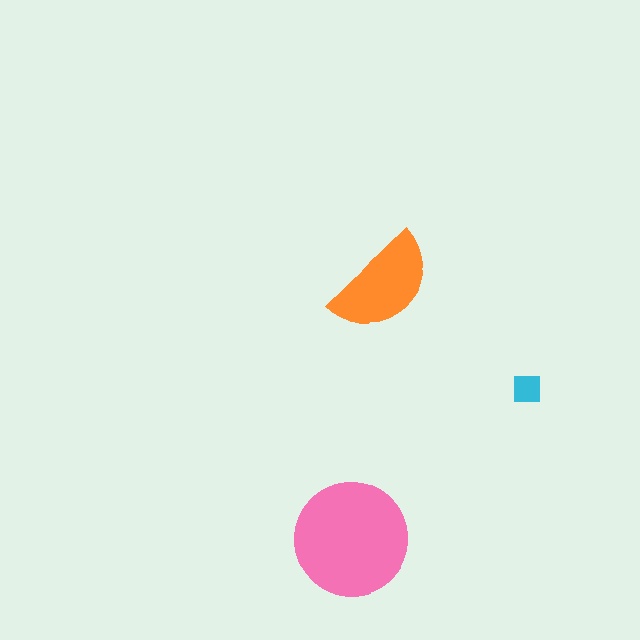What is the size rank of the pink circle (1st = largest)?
1st.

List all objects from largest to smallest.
The pink circle, the orange semicircle, the cyan square.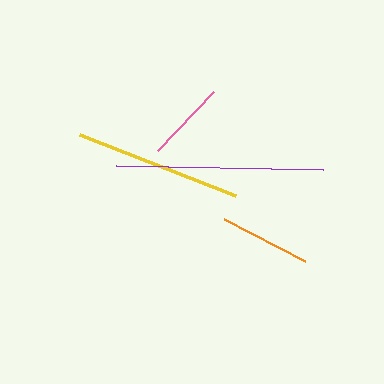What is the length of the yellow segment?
The yellow segment is approximately 168 pixels long.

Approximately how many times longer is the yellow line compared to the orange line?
The yellow line is approximately 1.8 times the length of the orange line.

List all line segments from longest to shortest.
From longest to shortest: purple, yellow, orange, pink.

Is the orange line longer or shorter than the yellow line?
The yellow line is longer than the orange line.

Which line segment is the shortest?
The pink line is the shortest at approximately 81 pixels.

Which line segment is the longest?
The purple line is the longest at approximately 207 pixels.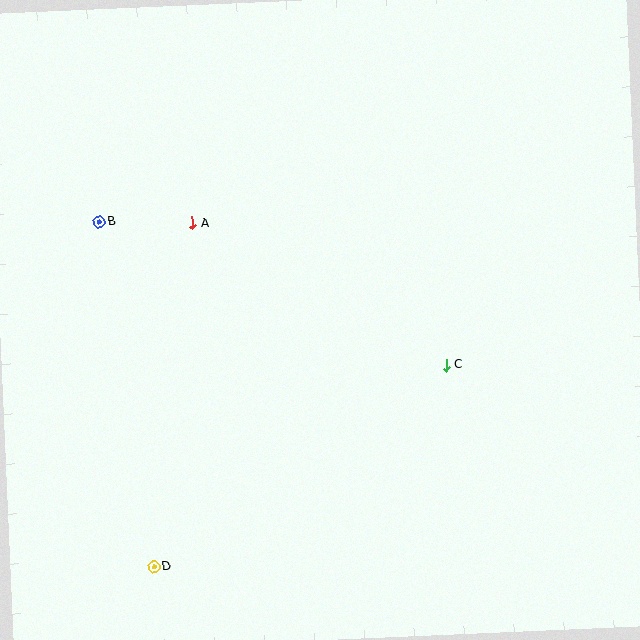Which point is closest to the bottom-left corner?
Point D is closest to the bottom-left corner.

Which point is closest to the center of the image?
Point C at (446, 365) is closest to the center.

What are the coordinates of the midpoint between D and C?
The midpoint between D and C is at (300, 466).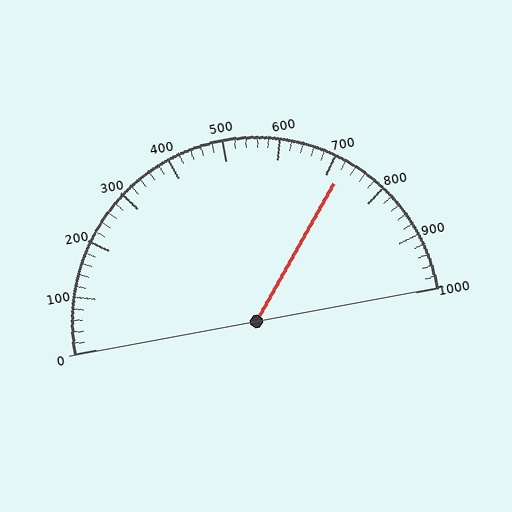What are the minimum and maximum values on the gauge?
The gauge ranges from 0 to 1000.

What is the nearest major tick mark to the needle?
The nearest major tick mark is 700.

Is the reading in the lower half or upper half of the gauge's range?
The reading is in the upper half of the range (0 to 1000).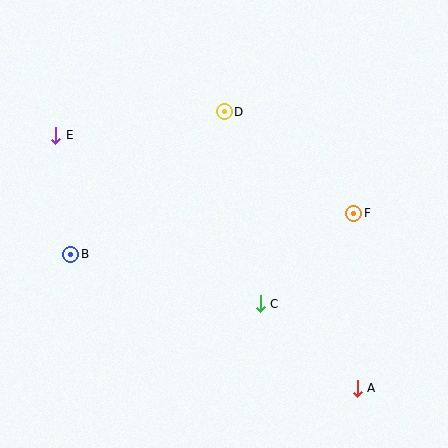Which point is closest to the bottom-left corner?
Point B is closest to the bottom-left corner.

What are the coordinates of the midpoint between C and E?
The midpoint between C and E is at (158, 219).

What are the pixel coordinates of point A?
Point A is at (357, 388).